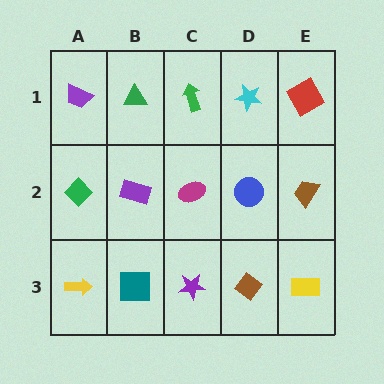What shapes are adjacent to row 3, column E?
A brown trapezoid (row 2, column E), a brown diamond (row 3, column D).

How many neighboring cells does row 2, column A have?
3.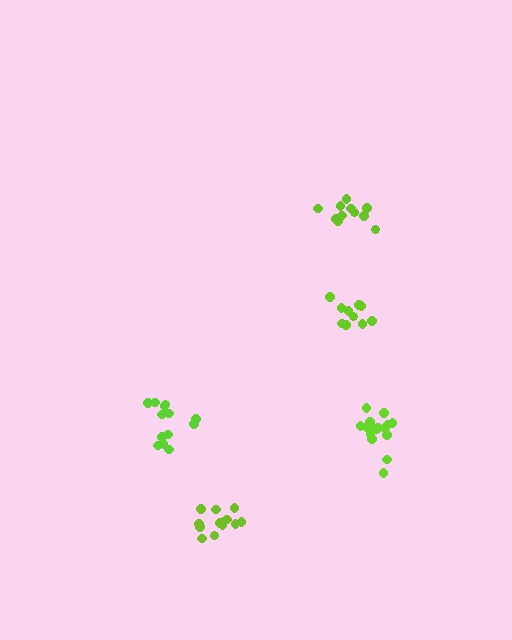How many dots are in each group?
Group 1: 15 dots, Group 2: 10 dots, Group 3: 11 dots, Group 4: 13 dots, Group 5: 13 dots (62 total).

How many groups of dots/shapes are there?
There are 5 groups.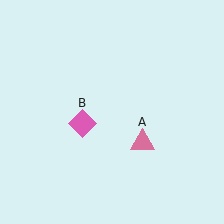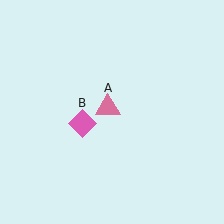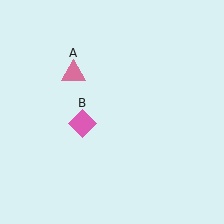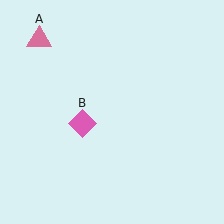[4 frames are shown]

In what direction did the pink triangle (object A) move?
The pink triangle (object A) moved up and to the left.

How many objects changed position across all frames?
1 object changed position: pink triangle (object A).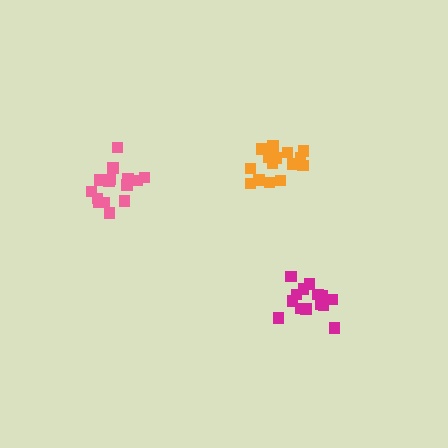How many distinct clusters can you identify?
There are 3 distinct clusters.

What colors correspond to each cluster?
The clusters are colored: orange, pink, magenta.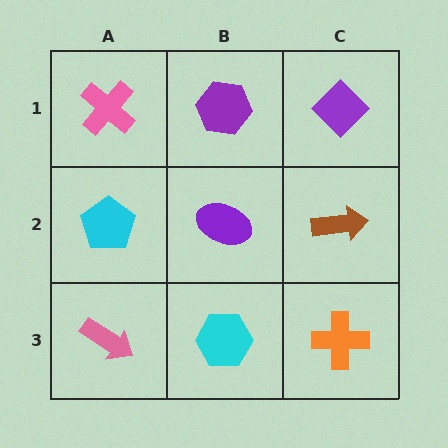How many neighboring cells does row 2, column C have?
3.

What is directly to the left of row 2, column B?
A cyan pentagon.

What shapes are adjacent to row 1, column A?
A cyan pentagon (row 2, column A), a purple hexagon (row 1, column B).